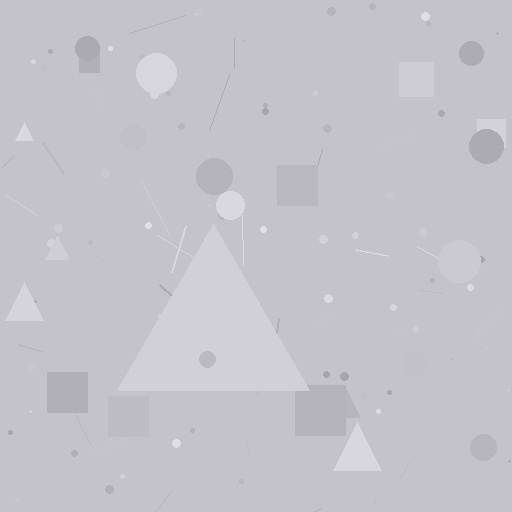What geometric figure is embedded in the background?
A triangle is embedded in the background.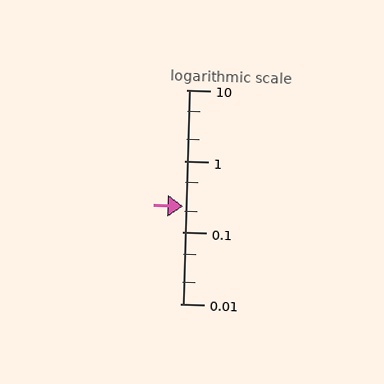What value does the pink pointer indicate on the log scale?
The pointer indicates approximately 0.23.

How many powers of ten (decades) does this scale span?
The scale spans 3 decades, from 0.01 to 10.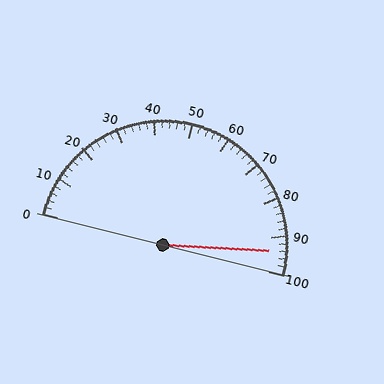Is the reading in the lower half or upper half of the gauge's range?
The reading is in the upper half of the range (0 to 100).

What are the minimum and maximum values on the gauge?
The gauge ranges from 0 to 100.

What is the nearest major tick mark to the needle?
The nearest major tick mark is 90.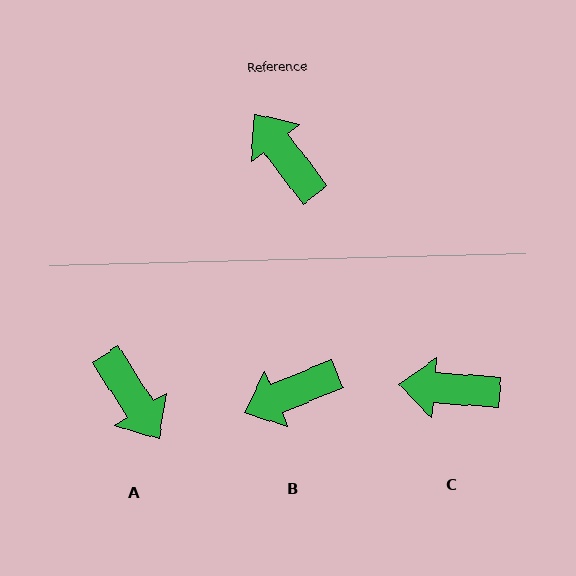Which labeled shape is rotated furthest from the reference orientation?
A, about 175 degrees away.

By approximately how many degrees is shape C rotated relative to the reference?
Approximately 49 degrees counter-clockwise.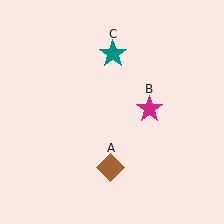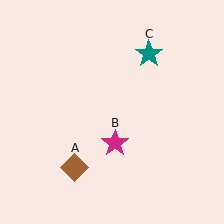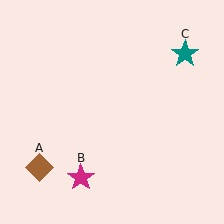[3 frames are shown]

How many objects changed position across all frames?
3 objects changed position: brown diamond (object A), magenta star (object B), teal star (object C).